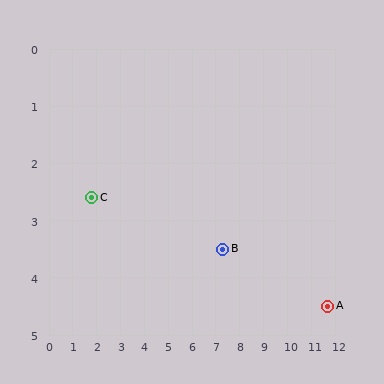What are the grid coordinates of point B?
Point B is at approximately (7.3, 3.5).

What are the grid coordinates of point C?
Point C is at approximately (1.8, 2.6).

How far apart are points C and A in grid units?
Points C and A are about 10.1 grid units apart.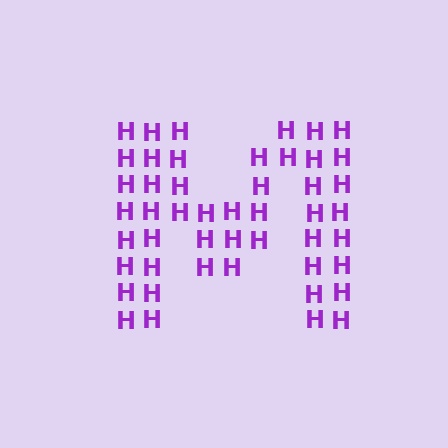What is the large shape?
The large shape is the letter M.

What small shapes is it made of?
It is made of small letter H's.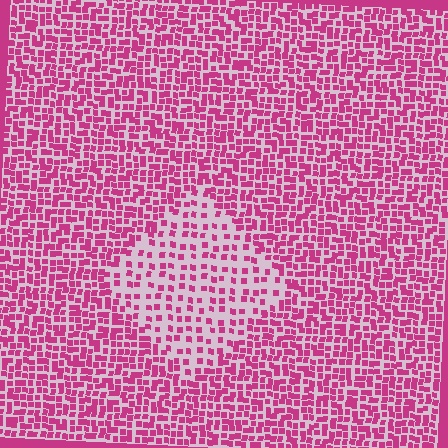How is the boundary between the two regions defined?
The boundary is defined by a change in element density (approximately 2.1x ratio). All elements are the same color, size, and shape.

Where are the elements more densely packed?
The elements are more densely packed outside the diamond boundary.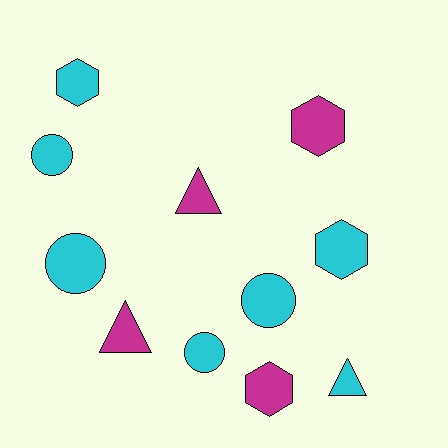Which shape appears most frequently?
Hexagon, with 4 objects.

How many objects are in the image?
There are 11 objects.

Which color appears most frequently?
Cyan, with 7 objects.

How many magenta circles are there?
There are no magenta circles.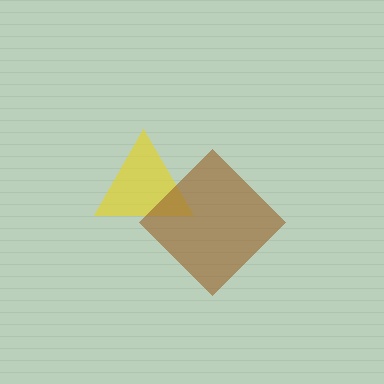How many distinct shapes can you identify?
There are 2 distinct shapes: a yellow triangle, a brown diamond.